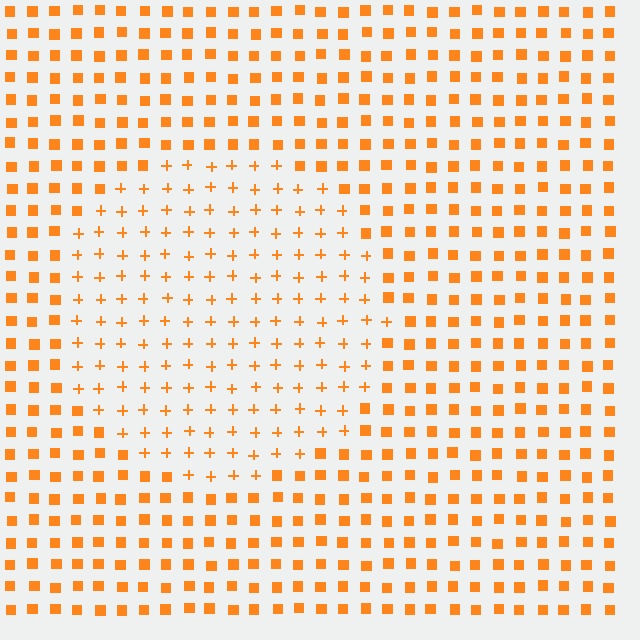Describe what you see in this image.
The image is filled with small orange elements arranged in a uniform grid. A circle-shaped region contains plus signs, while the surrounding area contains squares. The boundary is defined purely by the change in element shape.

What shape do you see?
I see a circle.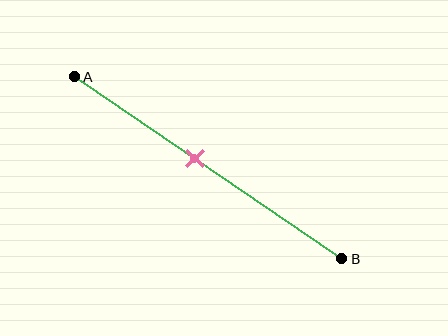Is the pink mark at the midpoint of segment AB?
No, the mark is at about 45% from A, not at the 50% midpoint.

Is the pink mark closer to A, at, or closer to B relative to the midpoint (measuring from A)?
The pink mark is closer to point A than the midpoint of segment AB.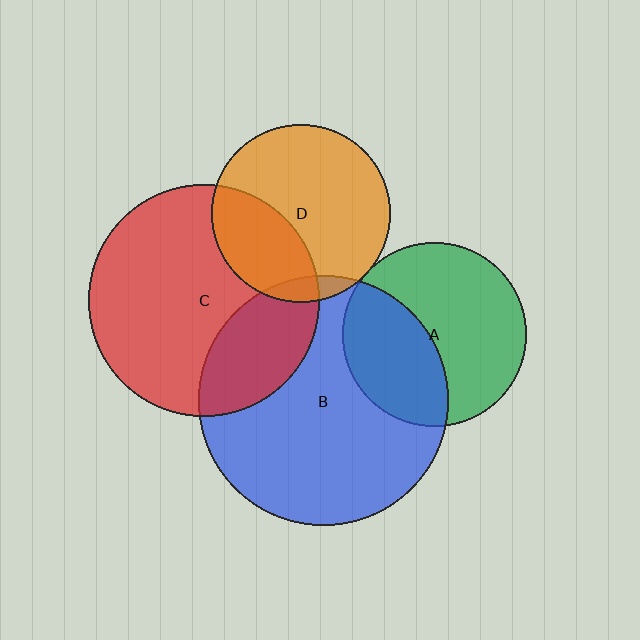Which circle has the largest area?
Circle B (blue).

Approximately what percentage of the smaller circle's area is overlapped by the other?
Approximately 40%.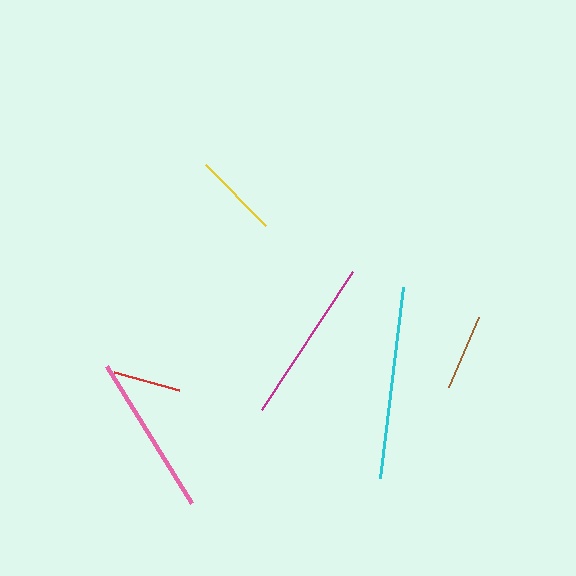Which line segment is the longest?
The cyan line is the longest at approximately 192 pixels.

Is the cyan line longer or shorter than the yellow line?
The cyan line is longer than the yellow line.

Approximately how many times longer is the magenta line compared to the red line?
The magenta line is approximately 2.5 times the length of the red line.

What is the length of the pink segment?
The pink segment is approximately 160 pixels long.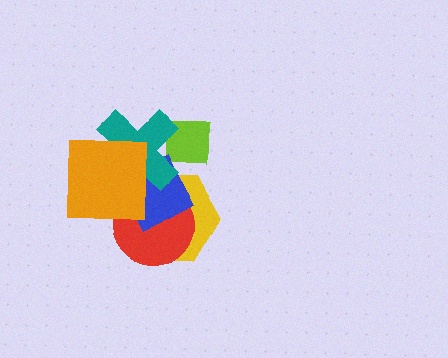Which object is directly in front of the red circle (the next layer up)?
The blue diamond is directly in front of the red circle.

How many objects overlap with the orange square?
4 objects overlap with the orange square.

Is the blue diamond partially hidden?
Yes, it is partially covered by another shape.